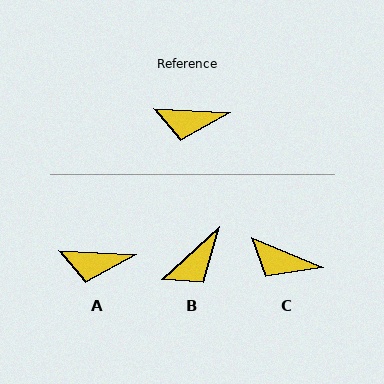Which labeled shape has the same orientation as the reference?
A.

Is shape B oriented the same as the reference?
No, it is off by about 45 degrees.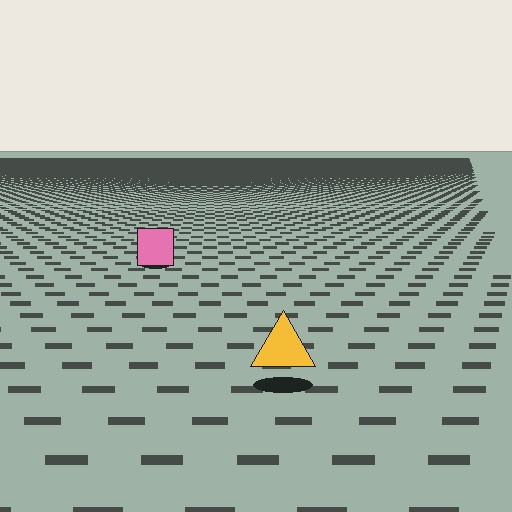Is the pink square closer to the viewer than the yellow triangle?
No. The yellow triangle is closer — you can tell from the texture gradient: the ground texture is coarser near it.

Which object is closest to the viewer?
The yellow triangle is closest. The texture marks near it are larger and more spread out.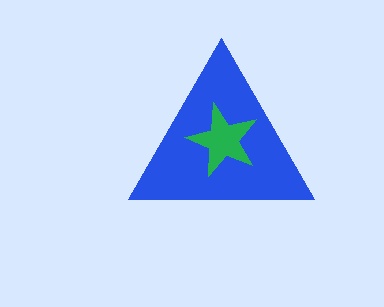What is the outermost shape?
The blue triangle.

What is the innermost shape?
The green star.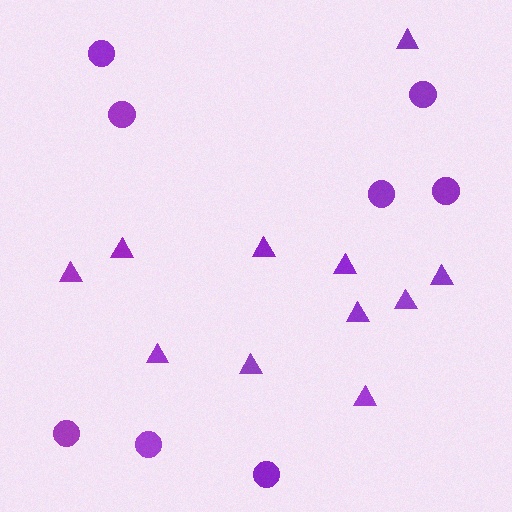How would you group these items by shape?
There are 2 groups: one group of circles (8) and one group of triangles (11).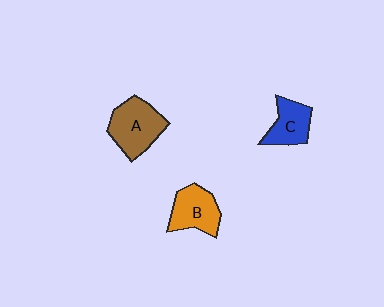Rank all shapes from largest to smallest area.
From largest to smallest: A (brown), B (orange), C (blue).